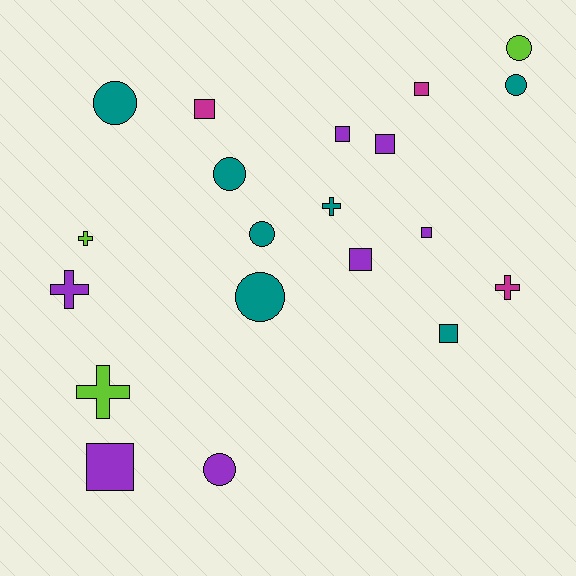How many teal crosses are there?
There is 1 teal cross.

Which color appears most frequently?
Purple, with 7 objects.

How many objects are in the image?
There are 20 objects.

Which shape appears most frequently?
Square, with 8 objects.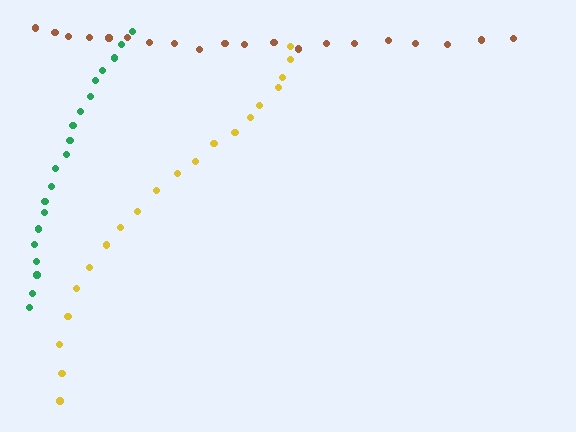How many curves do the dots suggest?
There are 3 distinct paths.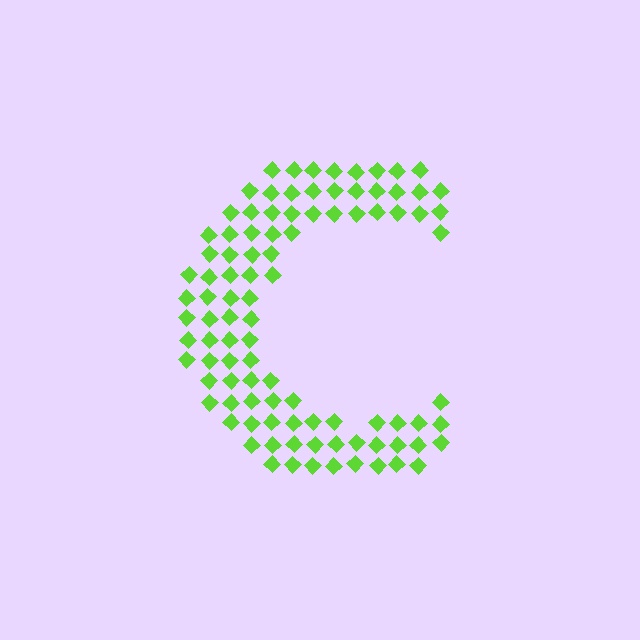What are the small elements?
The small elements are diamonds.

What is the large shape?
The large shape is the letter C.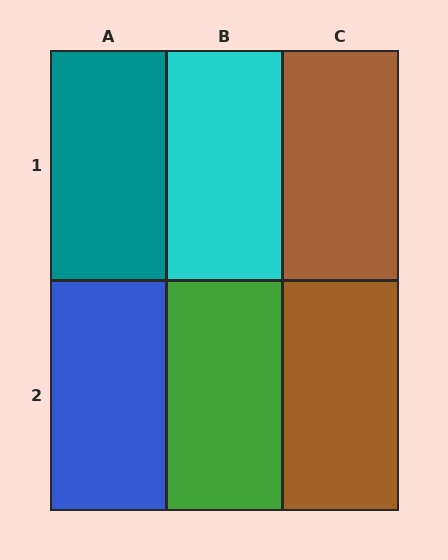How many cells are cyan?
1 cell is cyan.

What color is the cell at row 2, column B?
Green.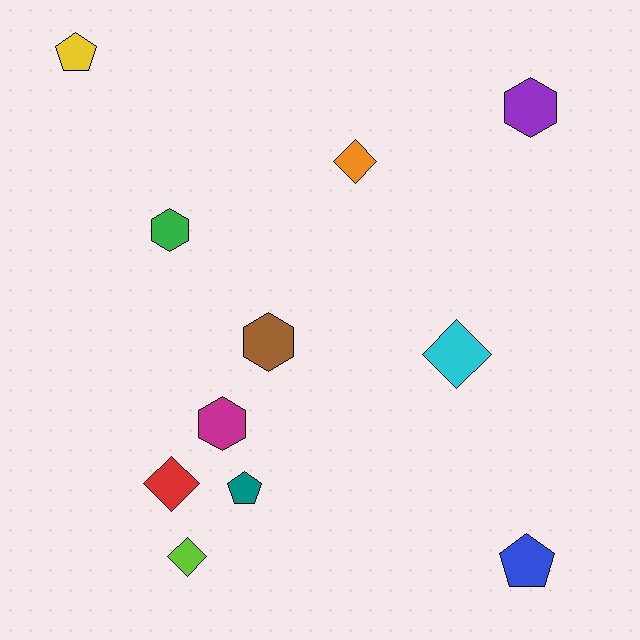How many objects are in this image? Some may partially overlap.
There are 11 objects.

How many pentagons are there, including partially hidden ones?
There are 3 pentagons.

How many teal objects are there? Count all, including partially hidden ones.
There is 1 teal object.